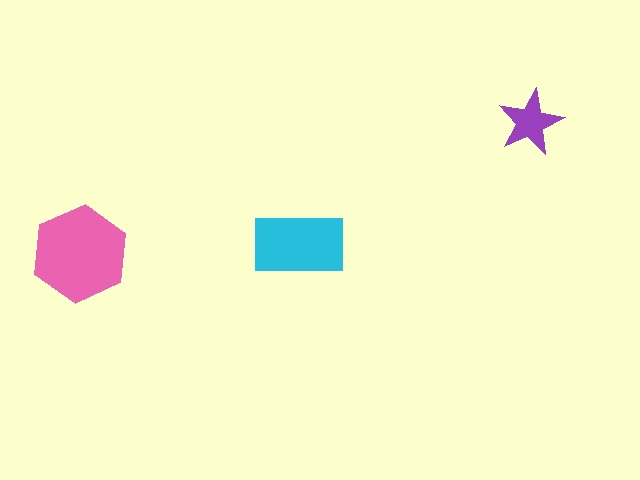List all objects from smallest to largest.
The purple star, the cyan rectangle, the pink hexagon.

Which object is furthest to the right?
The purple star is rightmost.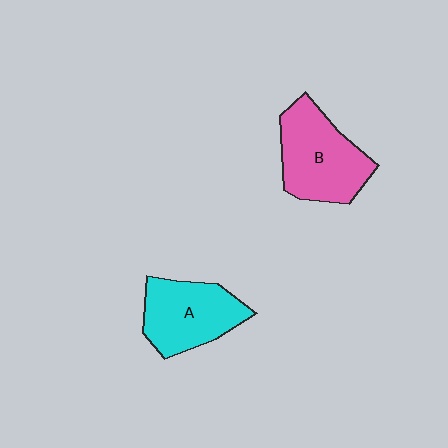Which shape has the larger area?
Shape B (pink).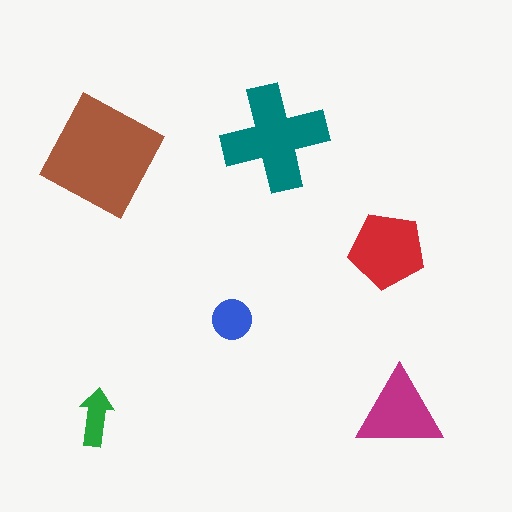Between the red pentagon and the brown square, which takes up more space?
The brown square.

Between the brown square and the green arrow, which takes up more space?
The brown square.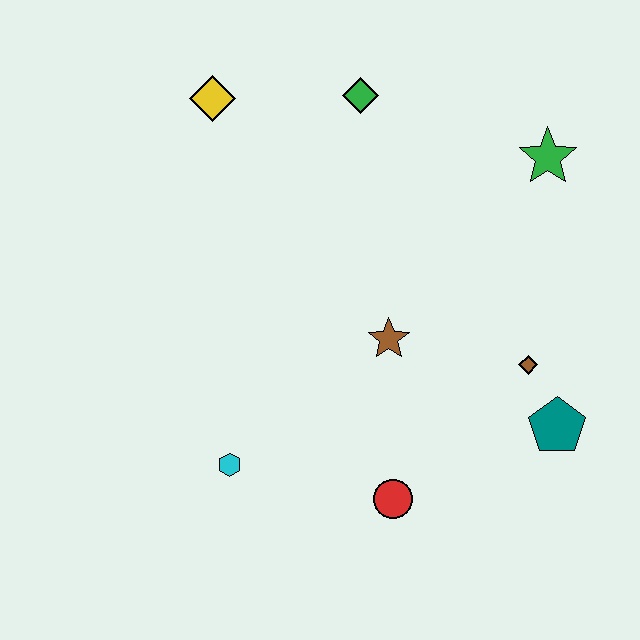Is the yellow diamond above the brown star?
Yes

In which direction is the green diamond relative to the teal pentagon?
The green diamond is above the teal pentagon.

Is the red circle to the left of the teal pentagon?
Yes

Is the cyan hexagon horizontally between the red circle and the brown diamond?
No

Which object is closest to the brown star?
The brown diamond is closest to the brown star.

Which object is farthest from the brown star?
The yellow diamond is farthest from the brown star.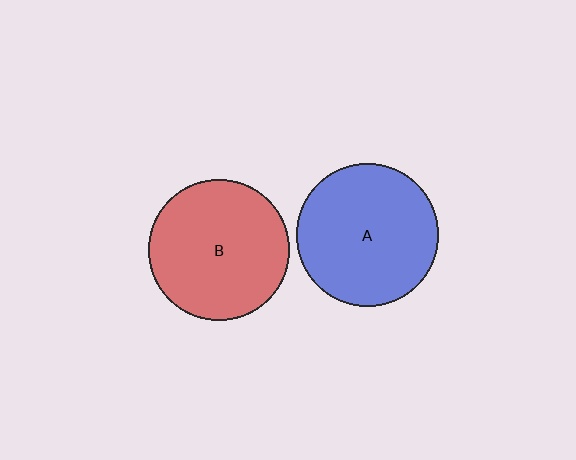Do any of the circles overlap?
No, none of the circles overlap.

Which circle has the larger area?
Circle A (blue).